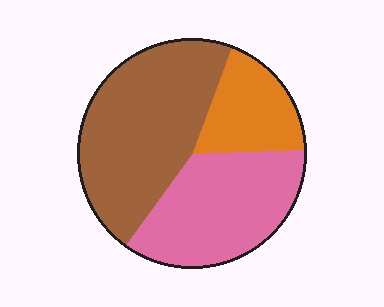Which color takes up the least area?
Orange, at roughly 20%.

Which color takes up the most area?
Brown, at roughly 45%.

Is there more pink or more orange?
Pink.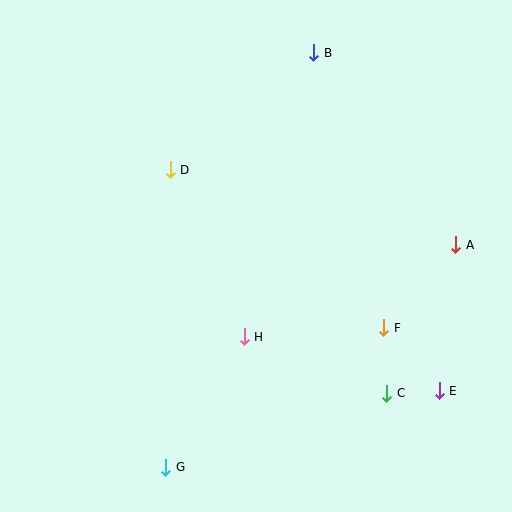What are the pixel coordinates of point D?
Point D is at (170, 170).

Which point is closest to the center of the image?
Point H at (244, 337) is closest to the center.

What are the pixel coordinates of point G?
Point G is at (166, 467).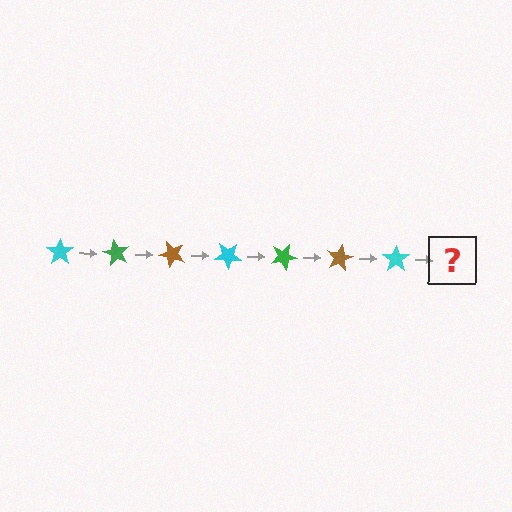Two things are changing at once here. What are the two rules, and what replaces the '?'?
The two rules are that it rotates 60 degrees each step and the color cycles through cyan, green, and brown. The '?' should be a green star, rotated 420 degrees from the start.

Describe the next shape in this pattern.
It should be a green star, rotated 420 degrees from the start.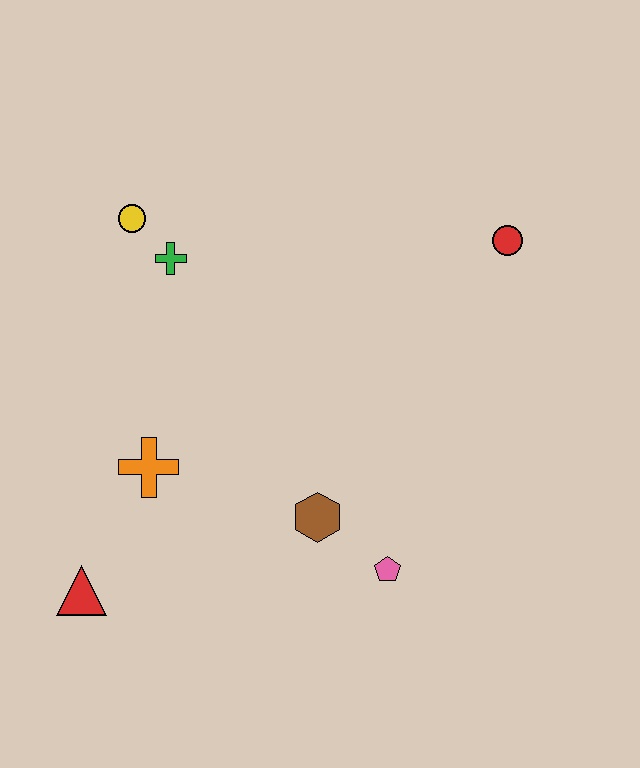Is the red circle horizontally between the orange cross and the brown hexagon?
No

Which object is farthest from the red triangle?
The red circle is farthest from the red triangle.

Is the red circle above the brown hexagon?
Yes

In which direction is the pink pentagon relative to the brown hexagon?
The pink pentagon is to the right of the brown hexagon.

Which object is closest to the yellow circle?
The green cross is closest to the yellow circle.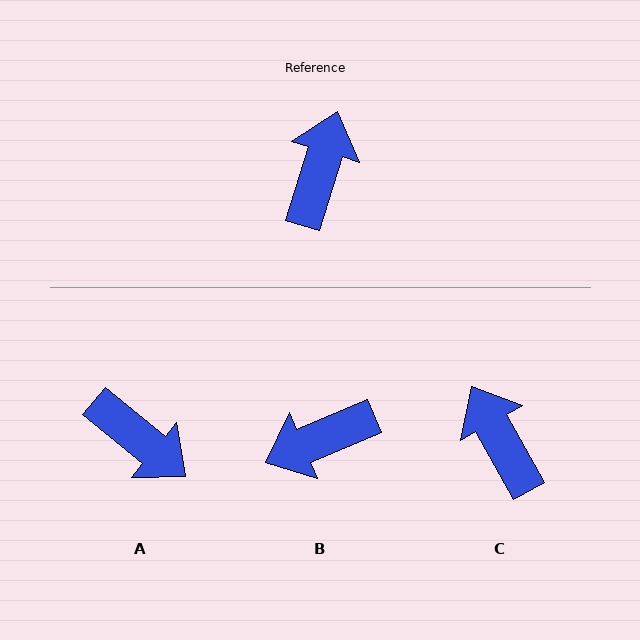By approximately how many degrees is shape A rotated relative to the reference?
Approximately 112 degrees clockwise.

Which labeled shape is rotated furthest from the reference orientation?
B, about 130 degrees away.